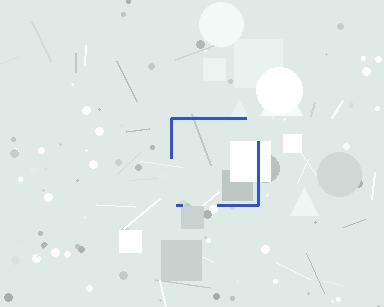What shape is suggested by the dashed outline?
The dashed outline suggests a square.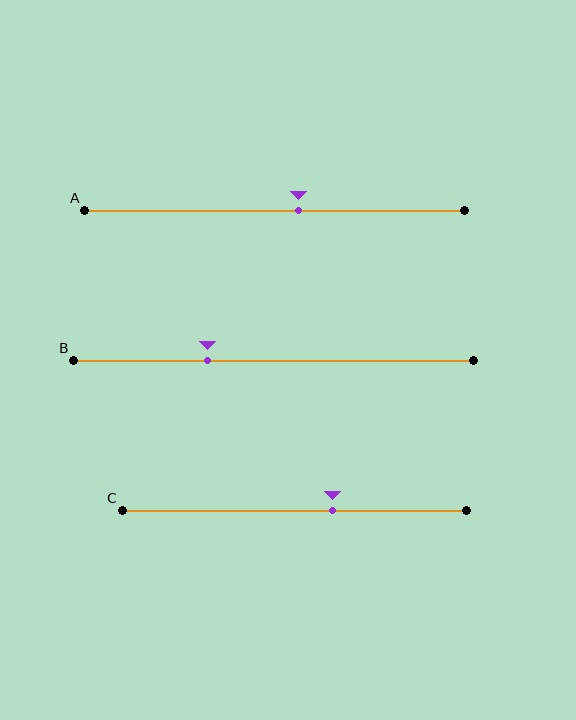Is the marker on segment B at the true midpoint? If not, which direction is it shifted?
No, the marker on segment B is shifted to the left by about 16% of the segment length.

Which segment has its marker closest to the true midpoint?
Segment A has its marker closest to the true midpoint.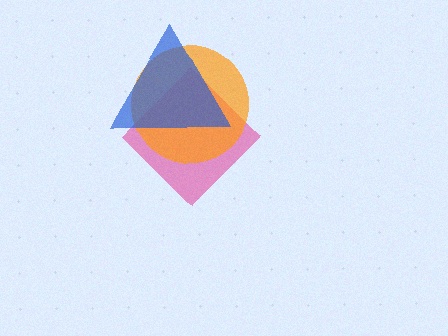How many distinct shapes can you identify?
There are 3 distinct shapes: a pink diamond, an orange circle, a blue triangle.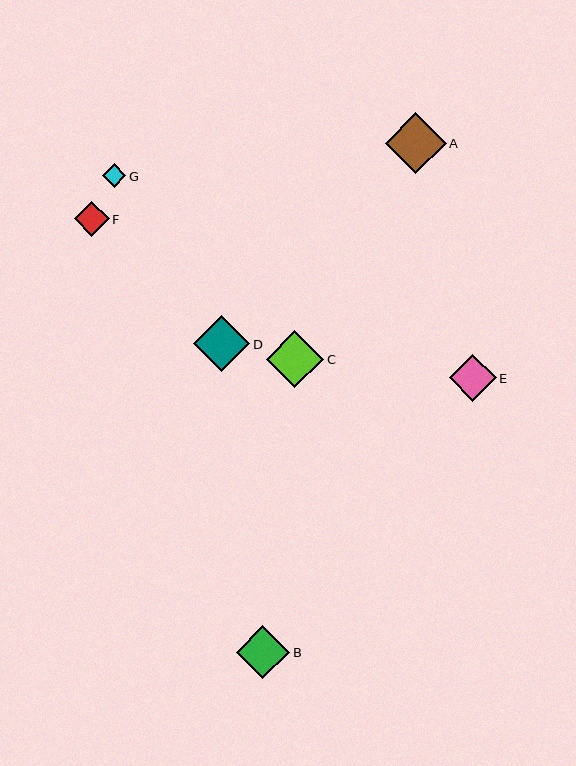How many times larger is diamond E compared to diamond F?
Diamond E is approximately 1.4 times the size of diamond F.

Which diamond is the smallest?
Diamond G is the smallest with a size of approximately 24 pixels.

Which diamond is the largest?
Diamond A is the largest with a size of approximately 61 pixels.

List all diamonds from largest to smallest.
From largest to smallest: A, C, D, B, E, F, G.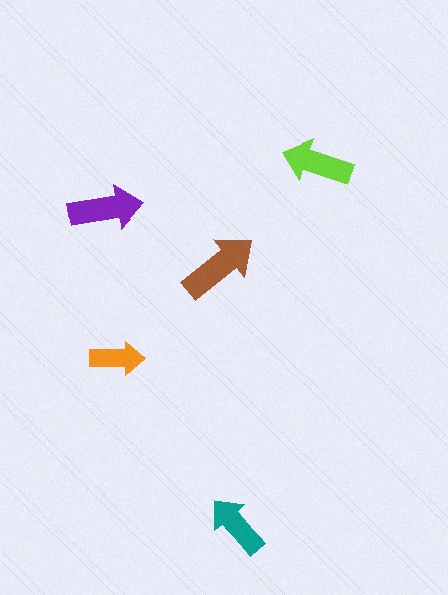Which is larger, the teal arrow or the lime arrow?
The lime one.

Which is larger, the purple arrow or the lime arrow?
The purple one.